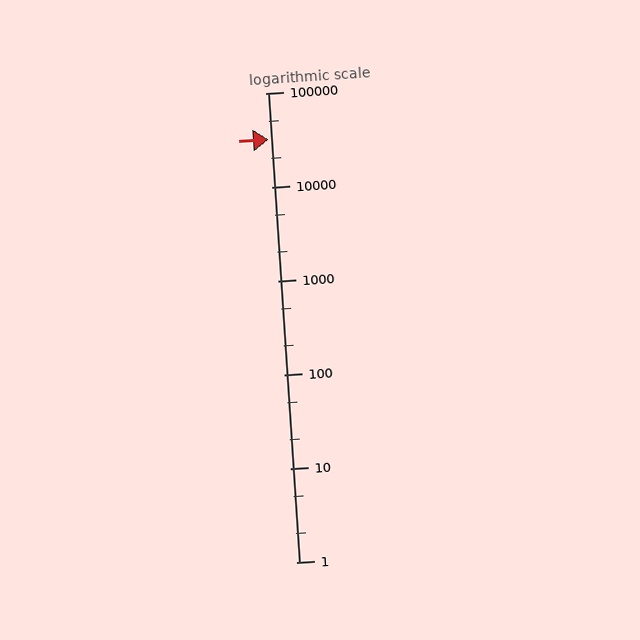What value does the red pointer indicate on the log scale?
The pointer indicates approximately 32000.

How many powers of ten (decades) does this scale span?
The scale spans 5 decades, from 1 to 100000.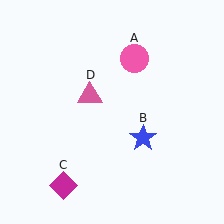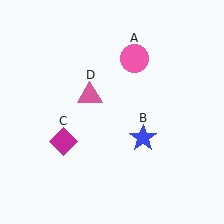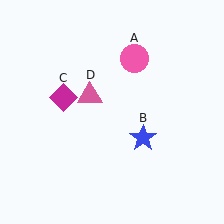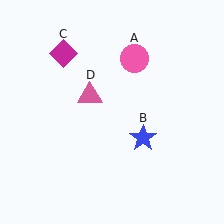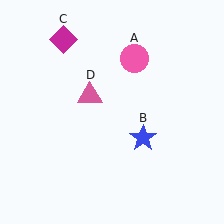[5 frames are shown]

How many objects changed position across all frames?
1 object changed position: magenta diamond (object C).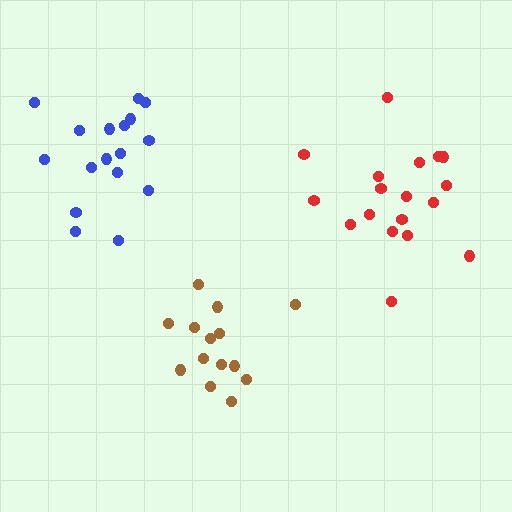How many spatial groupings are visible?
There are 3 spatial groupings.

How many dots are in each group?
Group 1: 18 dots, Group 2: 14 dots, Group 3: 17 dots (49 total).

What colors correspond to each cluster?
The clusters are colored: red, brown, blue.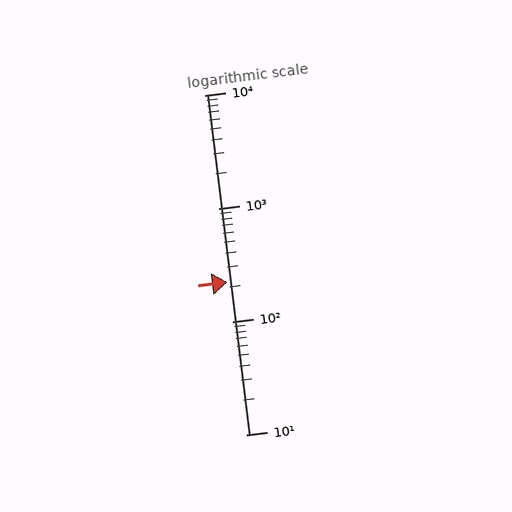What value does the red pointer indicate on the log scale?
The pointer indicates approximately 220.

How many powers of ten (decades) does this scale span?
The scale spans 3 decades, from 10 to 10000.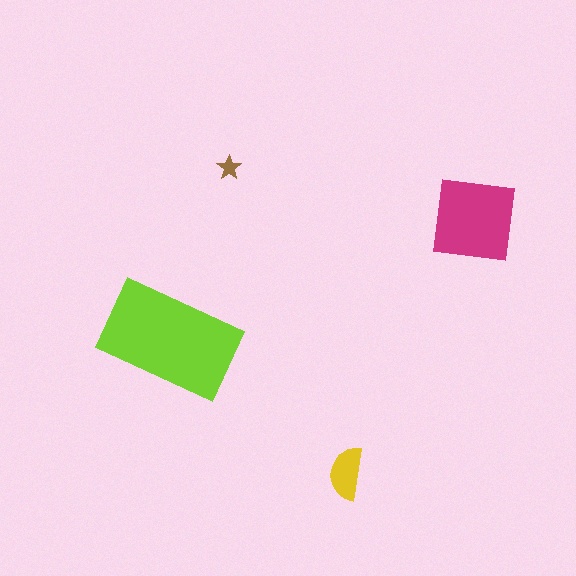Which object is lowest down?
The yellow semicircle is bottommost.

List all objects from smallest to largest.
The brown star, the yellow semicircle, the magenta square, the lime rectangle.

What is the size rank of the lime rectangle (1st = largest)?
1st.